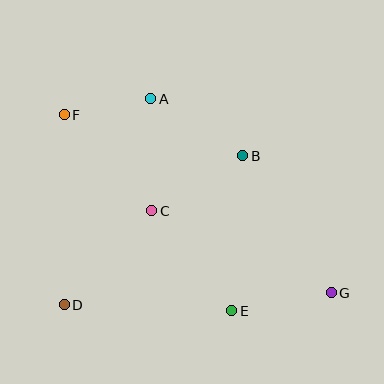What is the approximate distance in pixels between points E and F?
The distance between E and F is approximately 258 pixels.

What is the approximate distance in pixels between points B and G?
The distance between B and G is approximately 163 pixels.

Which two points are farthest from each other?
Points F and G are farthest from each other.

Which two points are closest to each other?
Points A and F are closest to each other.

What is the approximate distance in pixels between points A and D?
The distance between A and D is approximately 223 pixels.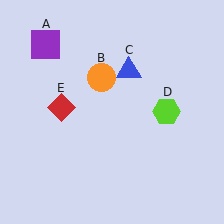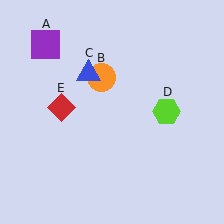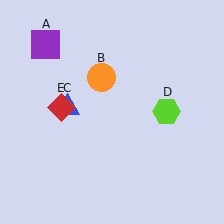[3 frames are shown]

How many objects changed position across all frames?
1 object changed position: blue triangle (object C).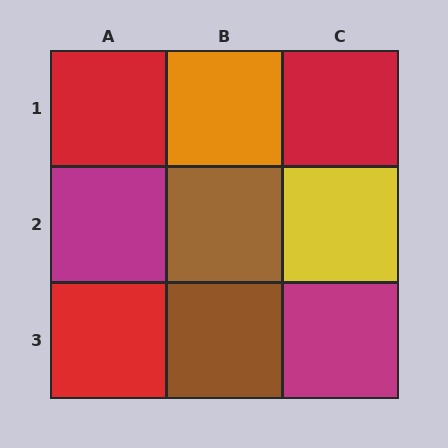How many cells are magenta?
2 cells are magenta.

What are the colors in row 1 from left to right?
Red, orange, red.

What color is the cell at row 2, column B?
Brown.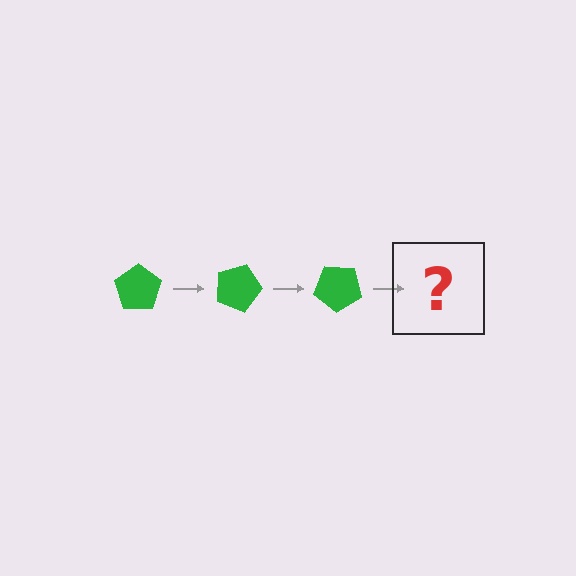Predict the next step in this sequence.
The next step is a green pentagon rotated 60 degrees.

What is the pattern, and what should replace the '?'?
The pattern is that the pentagon rotates 20 degrees each step. The '?' should be a green pentagon rotated 60 degrees.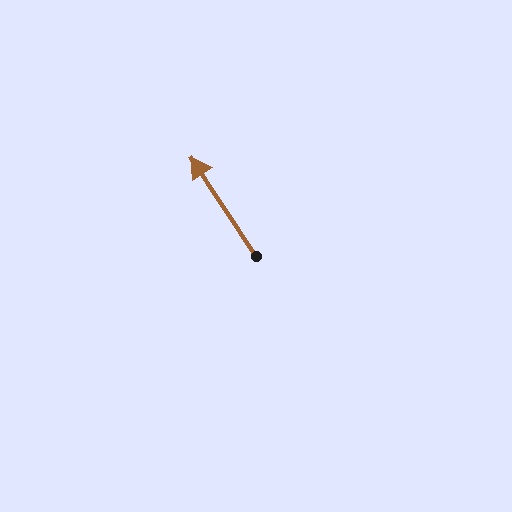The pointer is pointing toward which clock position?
Roughly 11 o'clock.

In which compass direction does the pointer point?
Northwest.